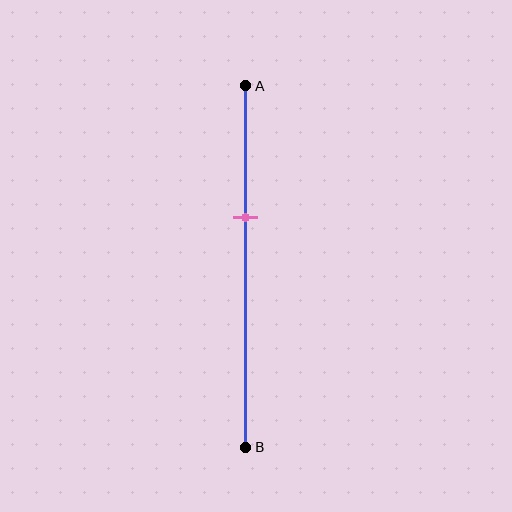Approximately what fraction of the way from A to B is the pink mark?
The pink mark is approximately 35% of the way from A to B.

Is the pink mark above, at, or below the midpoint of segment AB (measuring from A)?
The pink mark is above the midpoint of segment AB.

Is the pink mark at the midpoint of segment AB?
No, the mark is at about 35% from A, not at the 50% midpoint.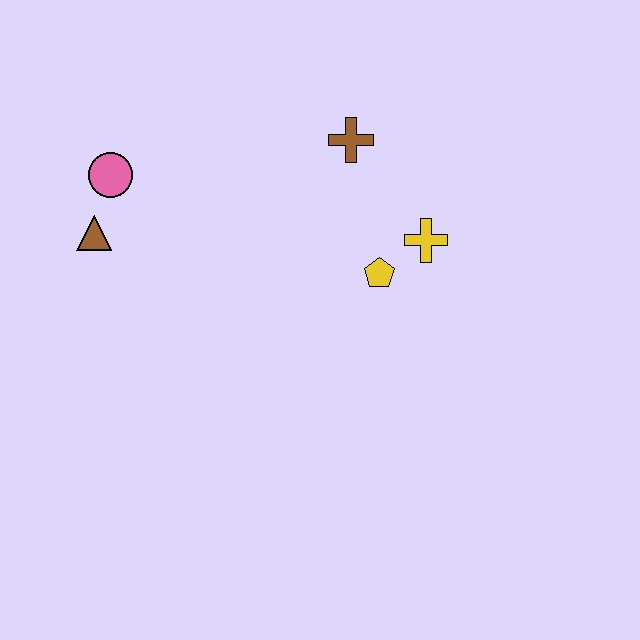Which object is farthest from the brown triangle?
The yellow cross is farthest from the brown triangle.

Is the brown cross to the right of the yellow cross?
No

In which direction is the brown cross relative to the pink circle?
The brown cross is to the right of the pink circle.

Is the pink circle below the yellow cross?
No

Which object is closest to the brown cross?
The yellow cross is closest to the brown cross.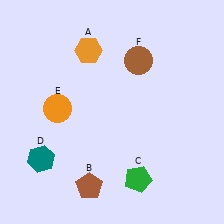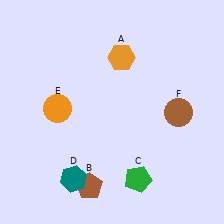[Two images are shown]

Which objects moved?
The objects that moved are: the orange hexagon (A), the teal hexagon (D), the brown circle (F).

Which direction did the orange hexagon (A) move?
The orange hexagon (A) moved right.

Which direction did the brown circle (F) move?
The brown circle (F) moved down.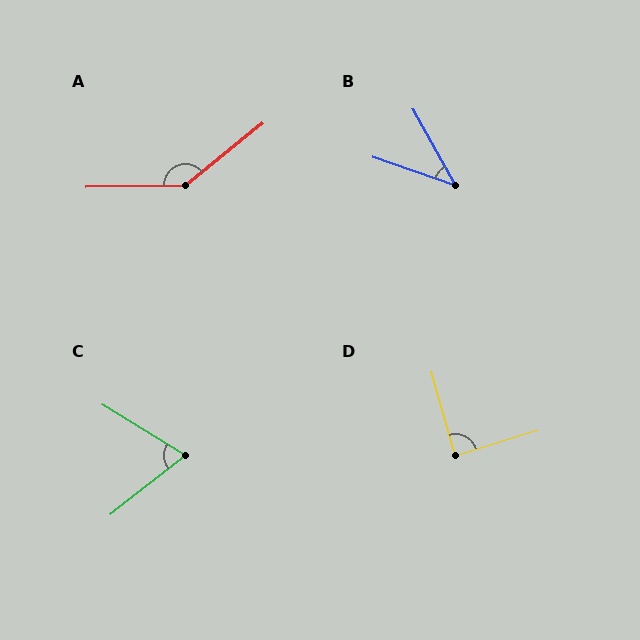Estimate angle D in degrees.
Approximately 88 degrees.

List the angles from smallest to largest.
B (42°), C (69°), D (88°), A (142°).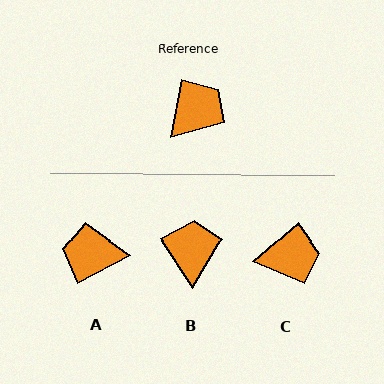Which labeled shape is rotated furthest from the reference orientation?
A, about 129 degrees away.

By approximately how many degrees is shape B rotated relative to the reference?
Approximately 44 degrees counter-clockwise.